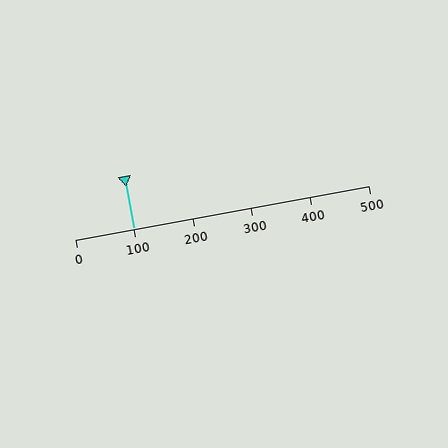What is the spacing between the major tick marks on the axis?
The major ticks are spaced 100 apart.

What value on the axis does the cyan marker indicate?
The marker indicates approximately 100.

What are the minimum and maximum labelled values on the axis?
The axis runs from 0 to 500.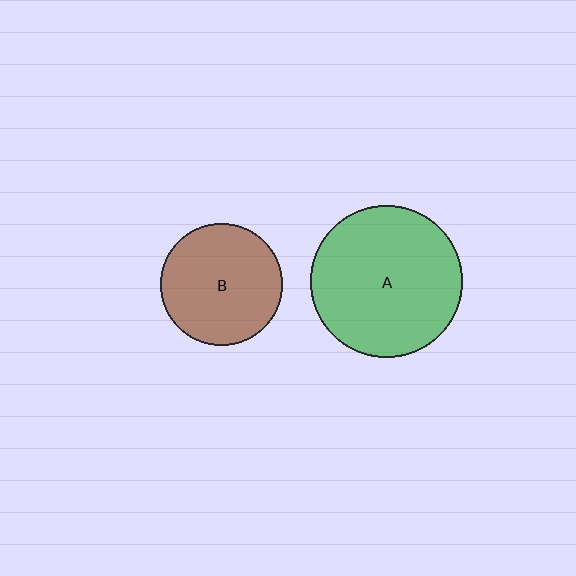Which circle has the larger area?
Circle A (green).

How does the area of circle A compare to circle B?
Approximately 1.5 times.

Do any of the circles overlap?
No, none of the circles overlap.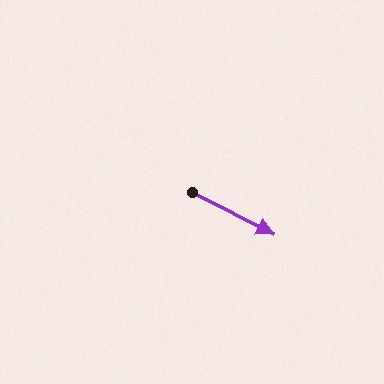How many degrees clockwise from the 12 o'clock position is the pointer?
Approximately 117 degrees.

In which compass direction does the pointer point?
Southeast.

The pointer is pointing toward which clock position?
Roughly 4 o'clock.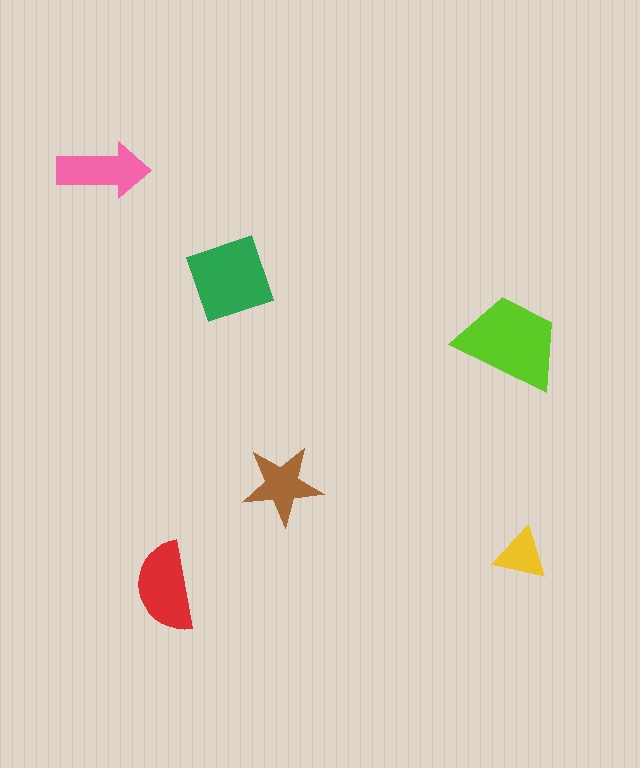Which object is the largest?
The lime trapezoid.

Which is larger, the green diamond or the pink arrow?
The green diamond.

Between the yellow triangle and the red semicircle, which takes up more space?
The red semicircle.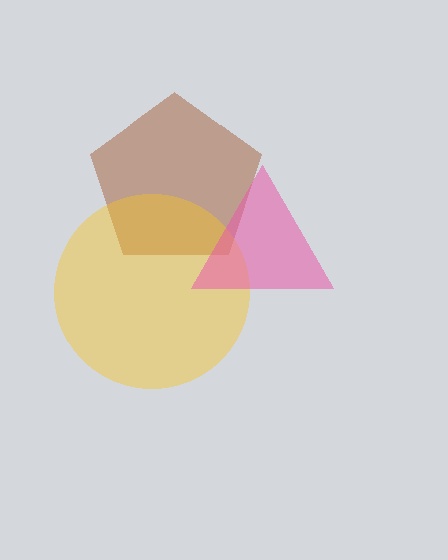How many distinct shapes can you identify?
There are 3 distinct shapes: a brown pentagon, a yellow circle, a pink triangle.